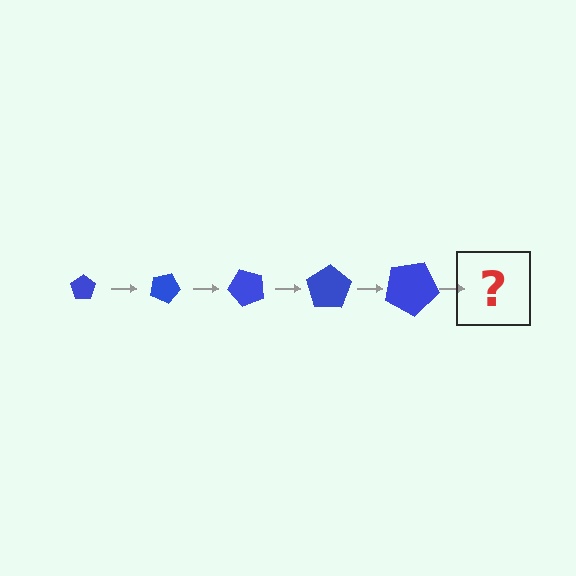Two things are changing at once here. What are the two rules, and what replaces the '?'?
The two rules are that the pentagon grows larger each step and it rotates 25 degrees each step. The '?' should be a pentagon, larger than the previous one and rotated 125 degrees from the start.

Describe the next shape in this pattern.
It should be a pentagon, larger than the previous one and rotated 125 degrees from the start.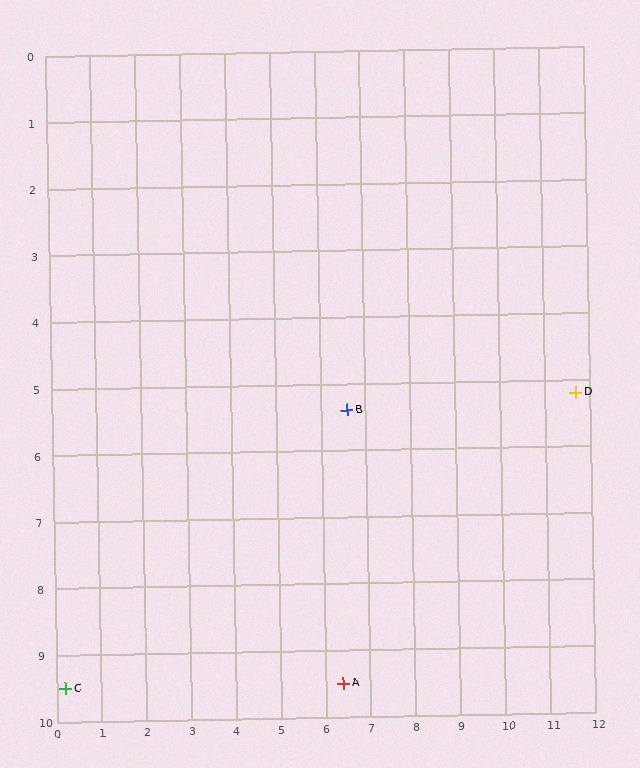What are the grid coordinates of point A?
Point A is at approximately (6.4, 9.5).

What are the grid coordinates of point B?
Point B is at approximately (6.6, 5.4).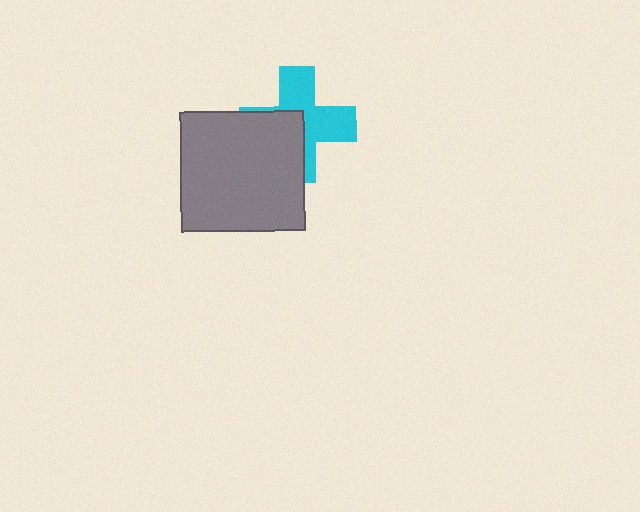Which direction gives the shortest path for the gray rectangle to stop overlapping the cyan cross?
Moving toward the lower-left gives the shortest separation.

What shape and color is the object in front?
The object in front is a gray rectangle.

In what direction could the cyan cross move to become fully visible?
The cyan cross could move toward the upper-right. That would shift it out from behind the gray rectangle entirely.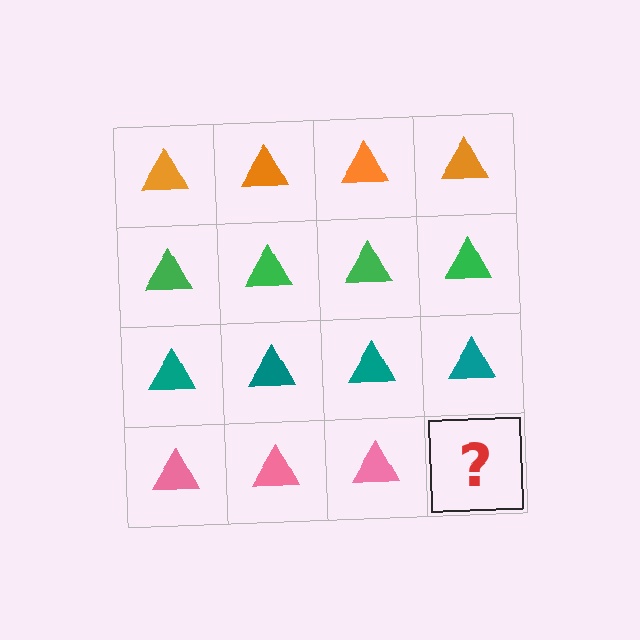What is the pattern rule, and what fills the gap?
The rule is that each row has a consistent color. The gap should be filled with a pink triangle.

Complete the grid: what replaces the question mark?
The question mark should be replaced with a pink triangle.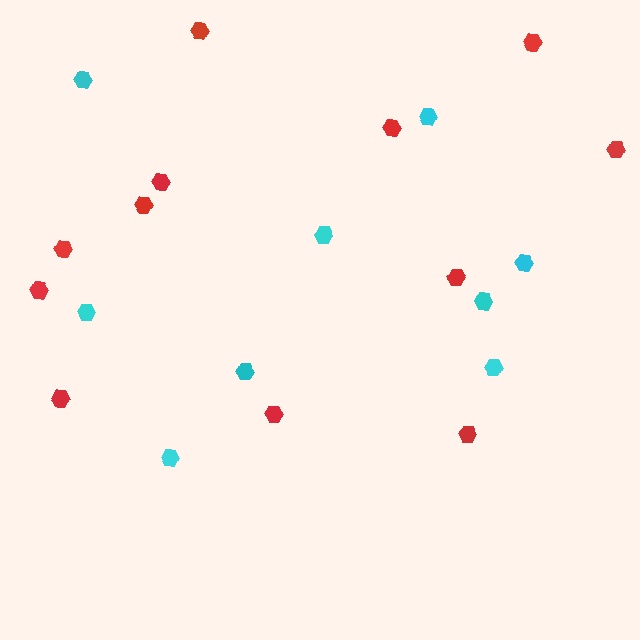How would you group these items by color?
There are 2 groups: one group of cyan hexagons (9) and one group of red hexagons (12).